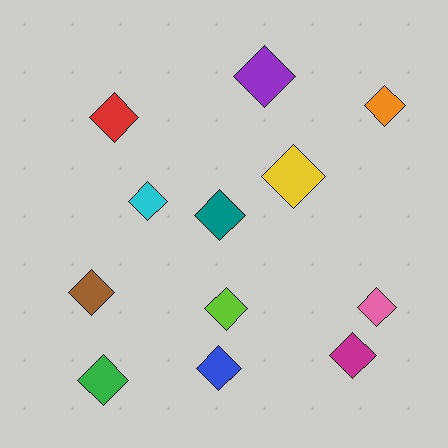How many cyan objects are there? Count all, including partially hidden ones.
There is 1 cyan object.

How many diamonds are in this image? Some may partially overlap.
There are 12 diamonds.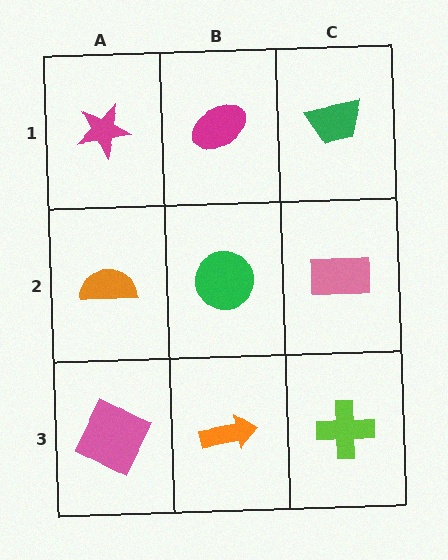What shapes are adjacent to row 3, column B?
A green circle (row 2, column B), a pink square (row 3, column A), a lime cross (row 3, column C).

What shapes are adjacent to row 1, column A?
An orange semicircle (row 2, column A), a magenta ellipse (row 1, column B).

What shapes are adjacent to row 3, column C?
A pink rectangle (row 2, column C), an orange arrow (row 3, column B).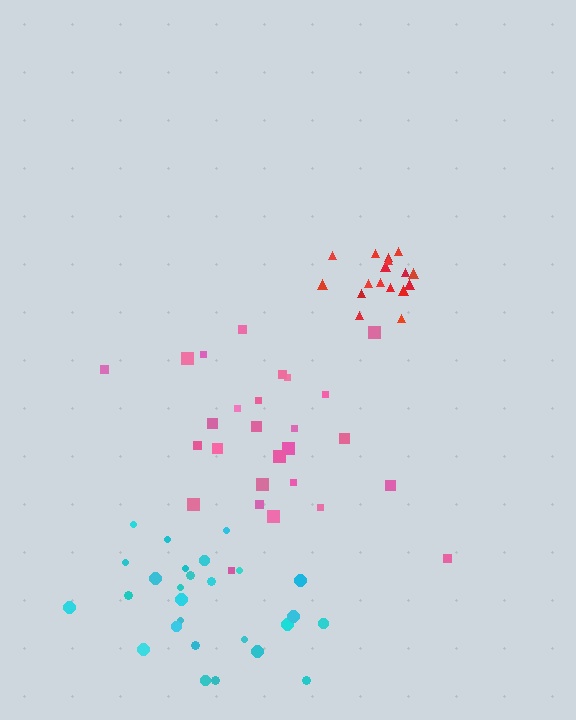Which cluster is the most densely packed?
Red.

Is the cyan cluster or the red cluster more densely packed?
Red.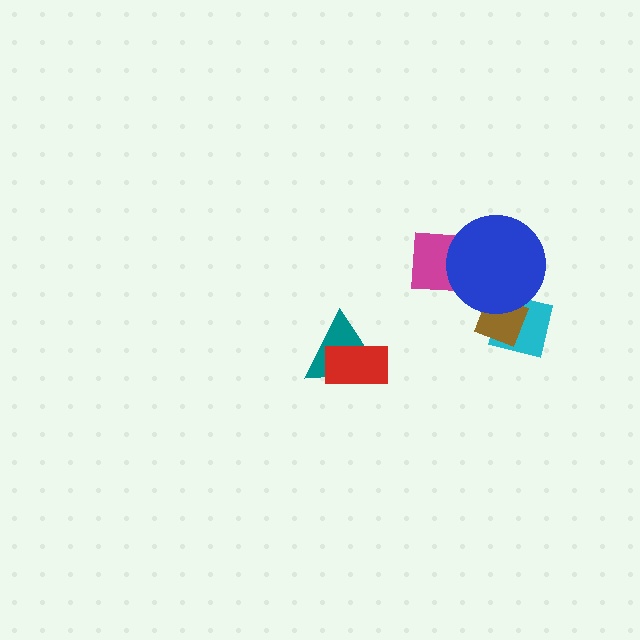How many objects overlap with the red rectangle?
1 object overlaps with the red rectangle.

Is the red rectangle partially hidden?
No, no other shape covers it.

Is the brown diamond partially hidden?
Yes, it is partially covered by another shape.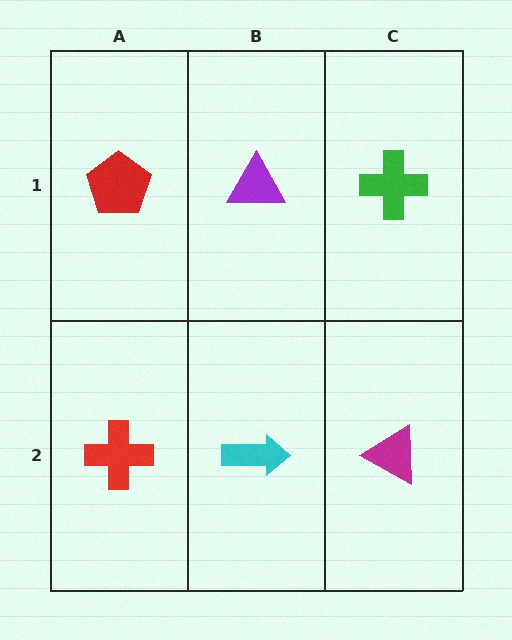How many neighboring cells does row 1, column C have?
2.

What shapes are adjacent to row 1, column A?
A red cross (row 2, column A), a purple triangle (row 1, column B).